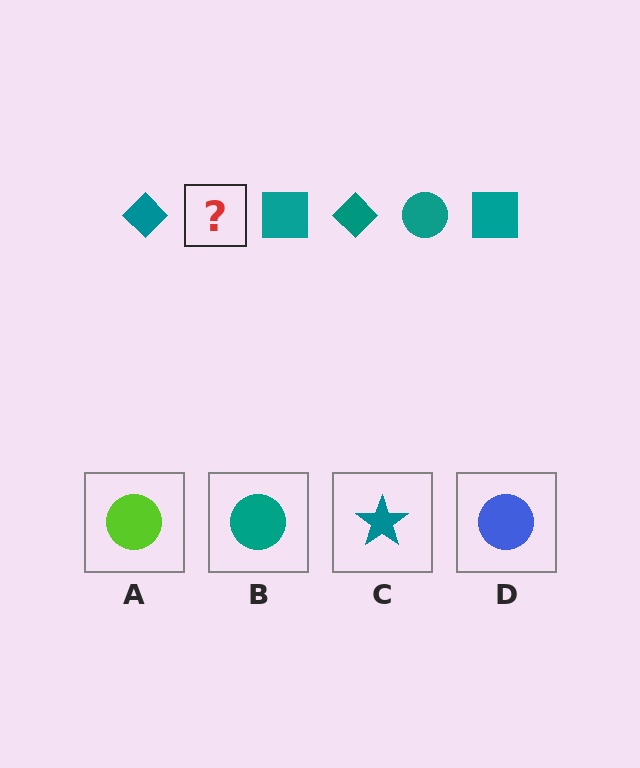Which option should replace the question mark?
Option B.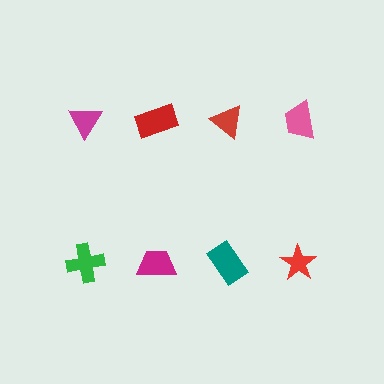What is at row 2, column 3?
A teal rectangle.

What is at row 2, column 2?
A magenta trapezoid.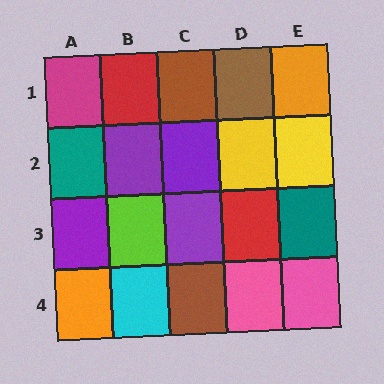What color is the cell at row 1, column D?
Brown.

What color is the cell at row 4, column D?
Pink.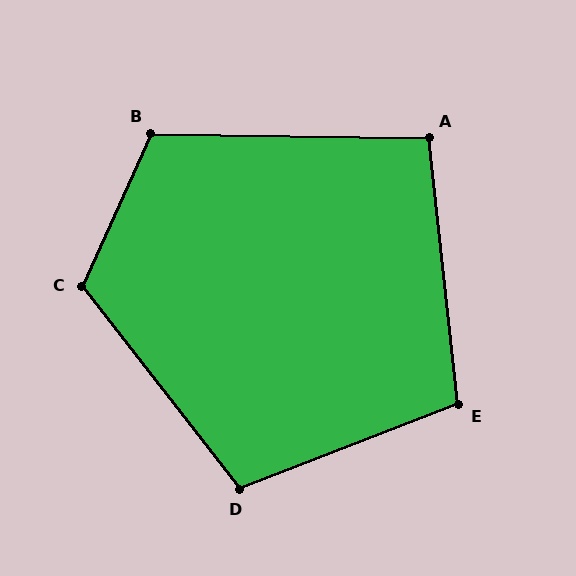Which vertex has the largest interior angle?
C, at approximately 118 degrees.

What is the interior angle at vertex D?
Approximately 107 degrees (obtuse).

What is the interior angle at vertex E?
Approximately 105 degrees (obtuse).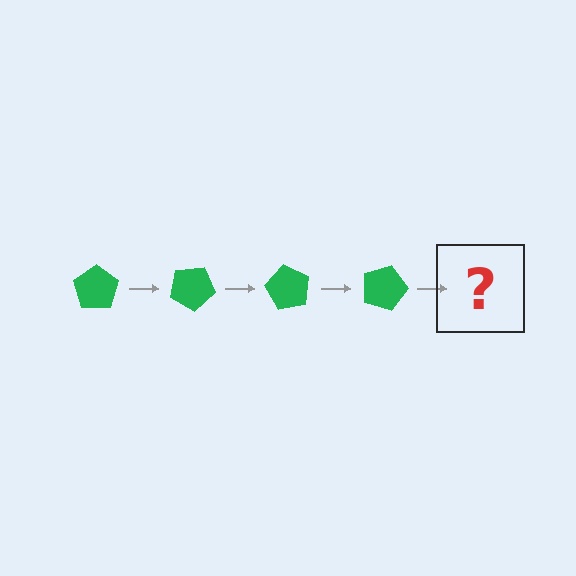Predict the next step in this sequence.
The next step is a green pentagon rotated 120 degrees.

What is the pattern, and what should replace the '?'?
The pattern is that the pentagon rotates 30 degrees each step. The '?' should be a green pentagon rotated 120 degrees.